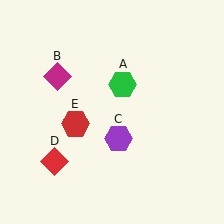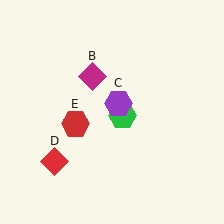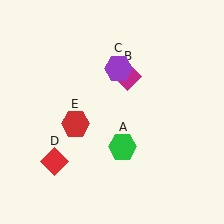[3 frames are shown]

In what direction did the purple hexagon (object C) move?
The purple hexagon (object C) moved up.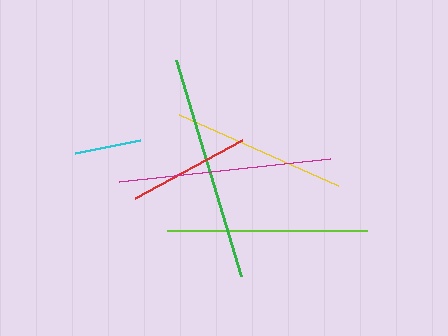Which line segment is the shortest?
The cyan line is the shortest at approximately 66 pixels.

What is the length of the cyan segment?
The cyan segment is approximately 66 pixels long.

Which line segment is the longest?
The green line is the longest at approximately 226 pixels.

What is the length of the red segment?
The red segment is approximately 122 pixels long.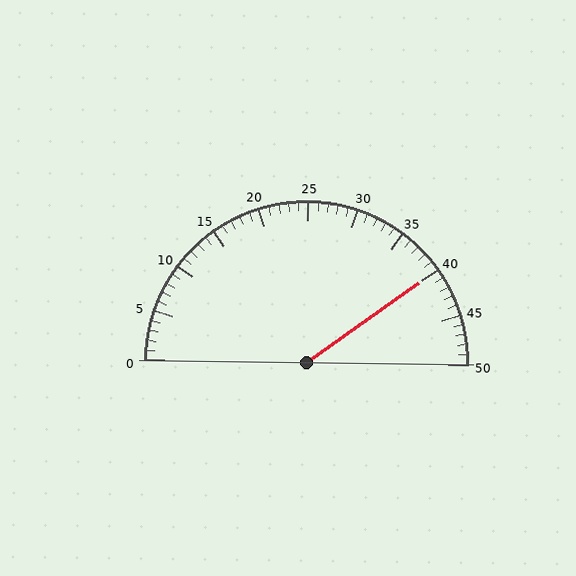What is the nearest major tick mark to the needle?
The nearest major tick mark is 40.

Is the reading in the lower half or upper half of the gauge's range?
The reading is in the upper half of the range (0 to 50).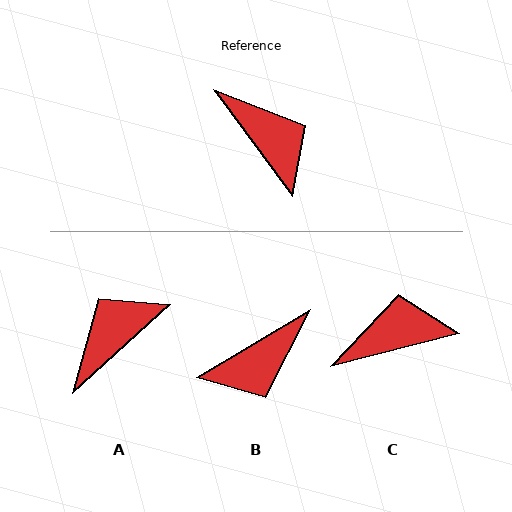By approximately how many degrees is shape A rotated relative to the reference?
Approximately 96 degrees counter-clockwise.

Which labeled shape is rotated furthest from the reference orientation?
B, about 96 degrees away.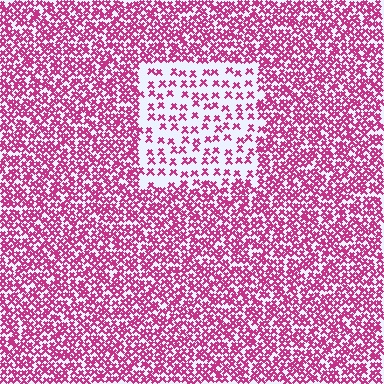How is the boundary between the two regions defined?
The boundary is defined by a change in element density (approximately 2.5x ratio). All elements are the same color, size, and shape.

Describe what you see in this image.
The image contains small magenta elements arranged at two different densities. A rectangle-shaped region is visible where the elements are less densely packed than the surrounding area.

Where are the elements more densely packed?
The elements are more densely packed outside the rectangle boundary.